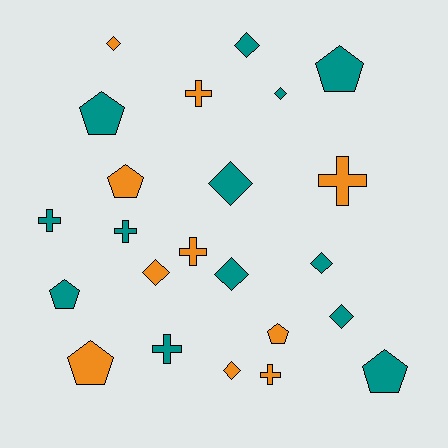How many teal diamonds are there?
There are 6 teal diamonds.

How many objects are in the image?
There are 23 objects.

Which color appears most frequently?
Teal, with 13 objects.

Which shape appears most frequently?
Diamond, with 9 objects.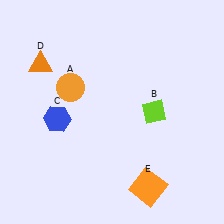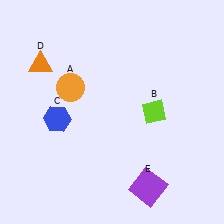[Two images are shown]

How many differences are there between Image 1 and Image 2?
There is 1 difference between the two images.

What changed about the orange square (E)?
In Image 1, E is orange. In Image 2, it changed to purple.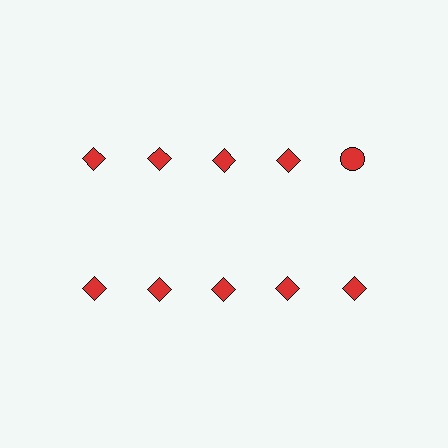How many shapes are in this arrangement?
There are 10 shapes arranged in a grid pattern.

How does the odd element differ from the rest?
It has a different shape: circle instead of diamond.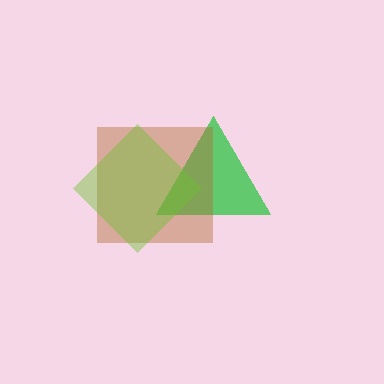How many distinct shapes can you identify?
There are 3 distinct shapes: a green triangle, a brown square, a lime diamond.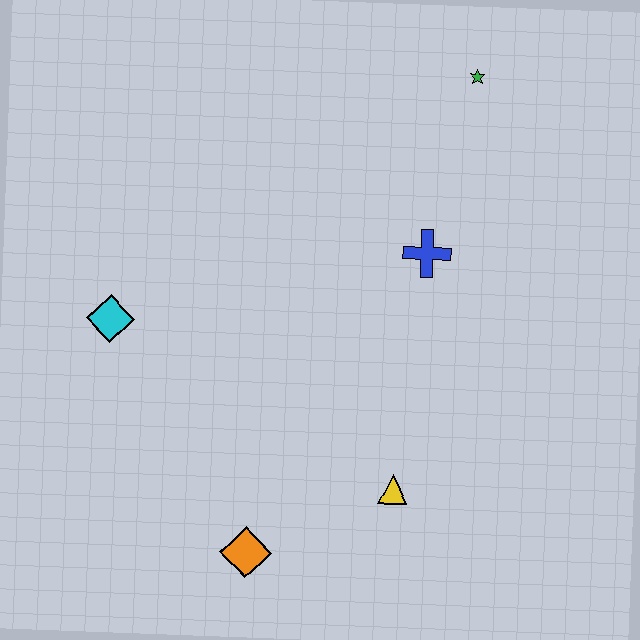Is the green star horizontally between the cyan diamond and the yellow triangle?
No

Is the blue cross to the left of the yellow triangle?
No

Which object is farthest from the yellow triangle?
The green star is farthest from the yellow triangle.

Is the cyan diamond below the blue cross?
Yes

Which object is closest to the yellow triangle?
The orange diamond is closest to the yellow triangle.